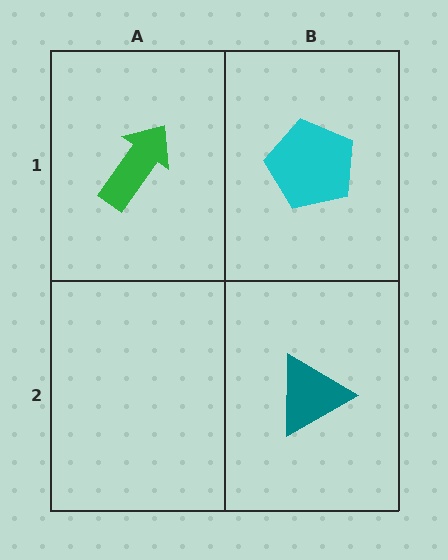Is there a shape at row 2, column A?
No, that cell is empty.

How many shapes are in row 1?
2 shapes.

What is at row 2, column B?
A teal triangle.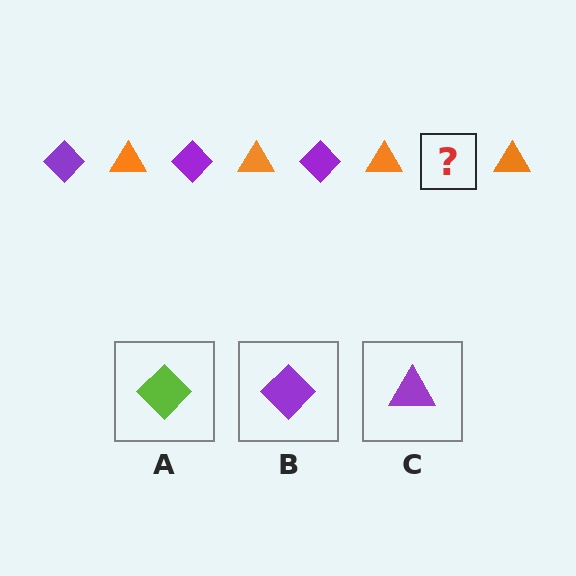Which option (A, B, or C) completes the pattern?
B.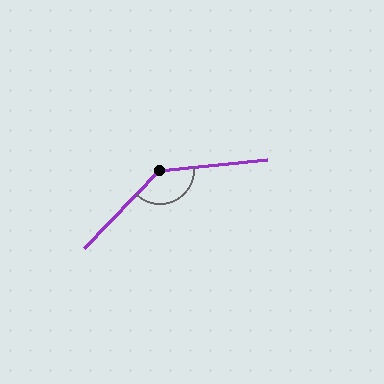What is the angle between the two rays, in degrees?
Approximately 140 degrees.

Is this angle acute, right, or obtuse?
It is obtuse.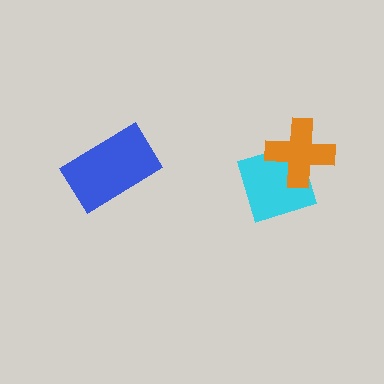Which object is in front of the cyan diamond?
The orange cross is in front of the cyan diamond.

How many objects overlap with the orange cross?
1 object overlaps with the orange cross.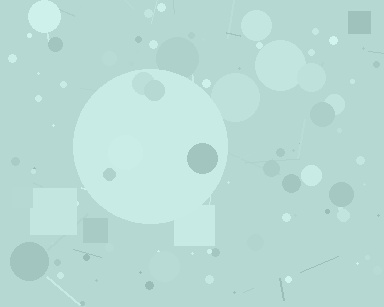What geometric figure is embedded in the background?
A circle is embedded in the background.